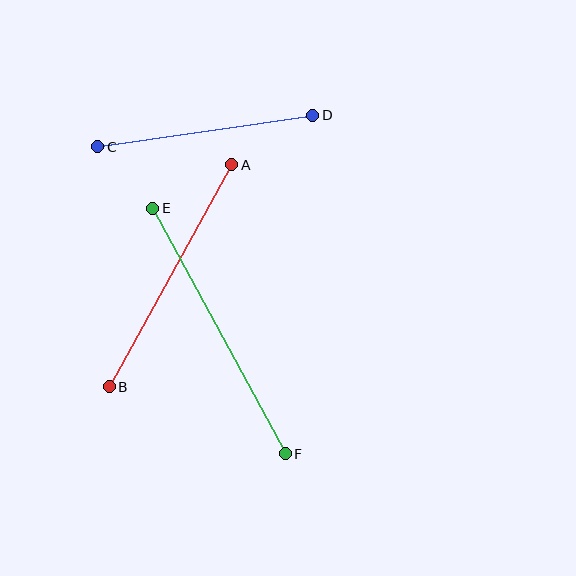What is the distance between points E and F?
The distance is approximately 279 pixels.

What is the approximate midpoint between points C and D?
The midpoint is at approximately (205, 131) pixels.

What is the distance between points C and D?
The distance is approximately 217 pixels.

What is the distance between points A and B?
The distance is approximately 253 pixels.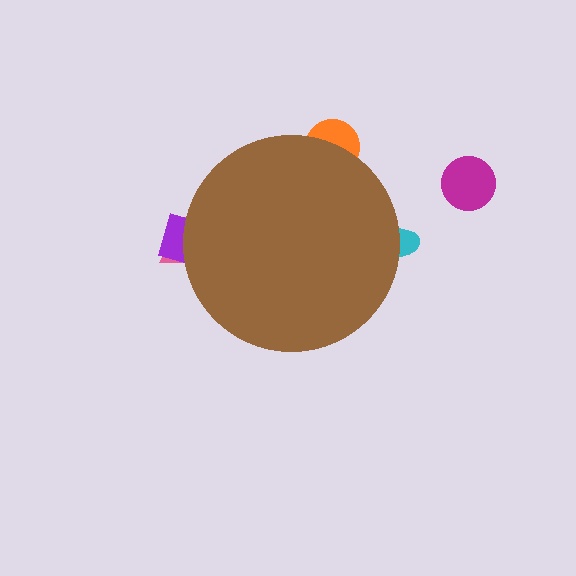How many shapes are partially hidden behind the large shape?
4 shapes are partially hidden.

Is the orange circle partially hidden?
Yes, the orange circle is partially hidden behind the brown circle.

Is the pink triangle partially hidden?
Yes, the pink triangle is partially hidden behind the brown circle.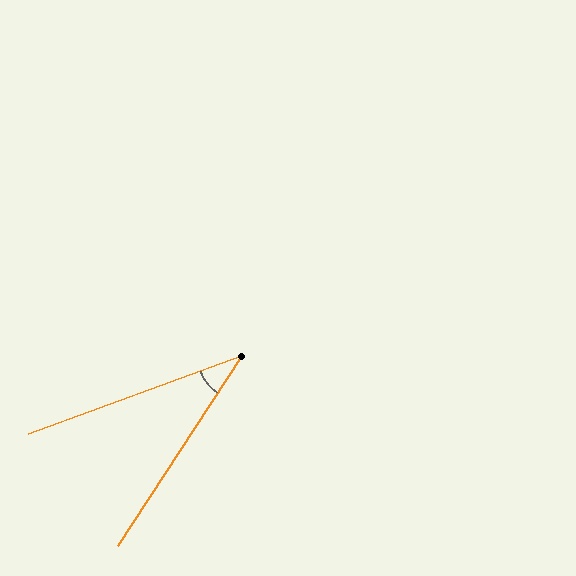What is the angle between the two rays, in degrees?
Approximately 37 degrees.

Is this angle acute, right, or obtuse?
It is acute.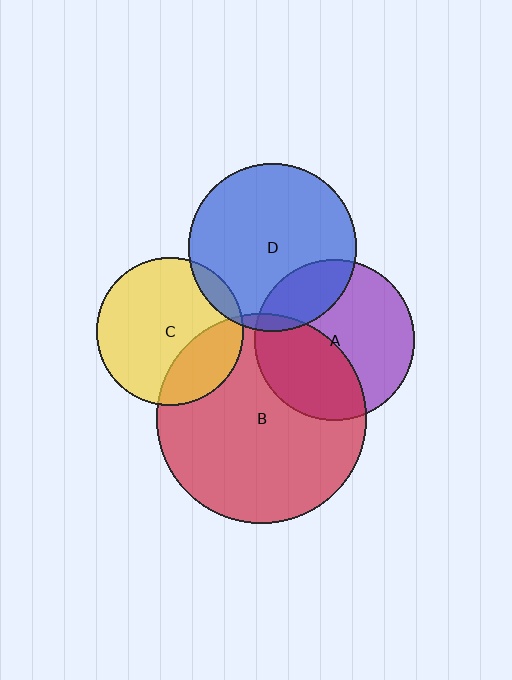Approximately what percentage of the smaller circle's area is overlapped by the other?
Approximately 20%.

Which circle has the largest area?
Circle B (red).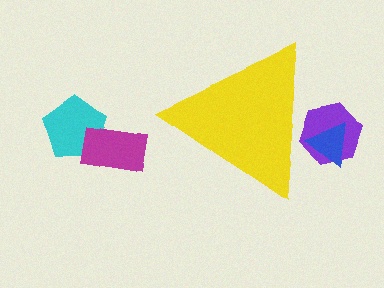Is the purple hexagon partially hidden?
Yes, the purple hexagon is partially hidden behind the yellow triangle.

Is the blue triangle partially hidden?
Yes, the blue triangle is partially hidden behind the yellow triangle.